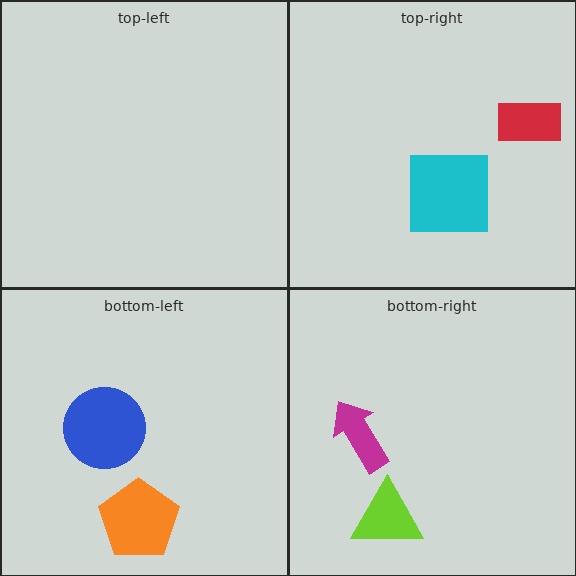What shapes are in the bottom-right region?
The magenta arrow, the lime triangle.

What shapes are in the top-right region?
The red rectangle, the cyan square.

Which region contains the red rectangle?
The top-right region.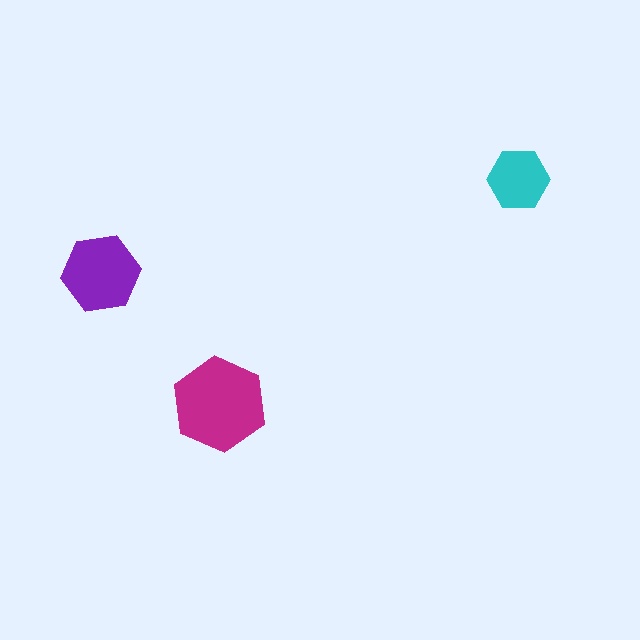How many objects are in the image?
There are 3 objects in the image.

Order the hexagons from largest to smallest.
the magenta one, the purple one, the cyan one.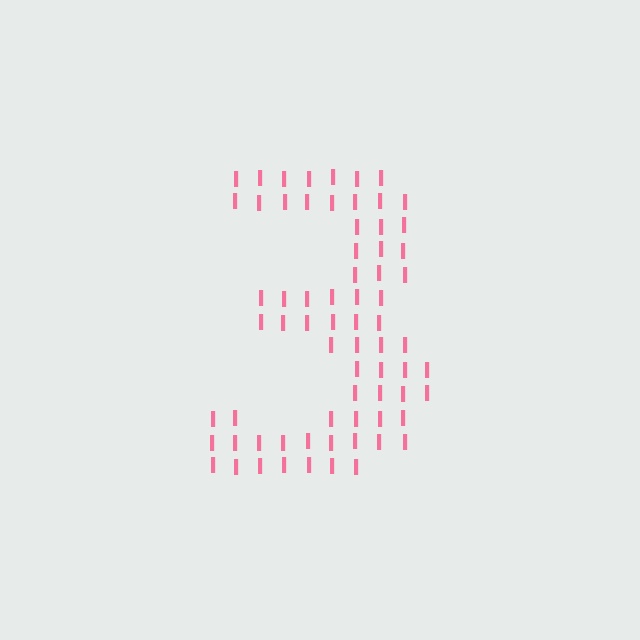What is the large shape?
The large shape is the digit 3.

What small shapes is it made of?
It is made of small letter I's.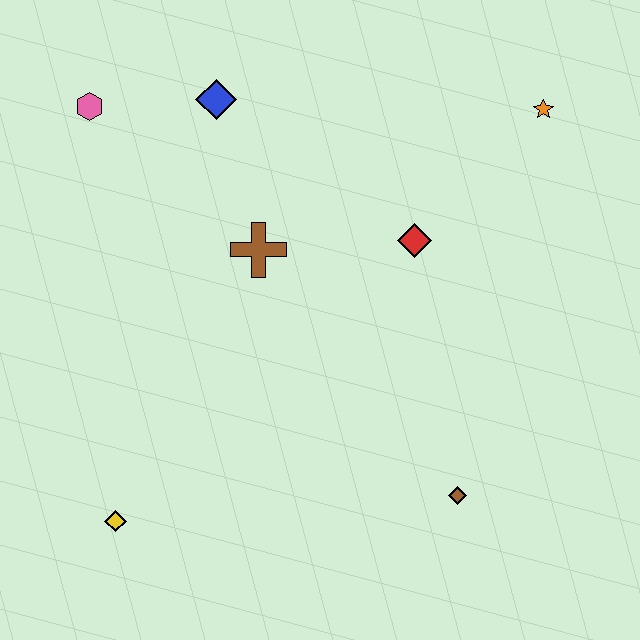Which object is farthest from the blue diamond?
The brown diamond is farthest from the blue diamond.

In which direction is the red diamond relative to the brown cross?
The red diamond is to the right of the brown cross.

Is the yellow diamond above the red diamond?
No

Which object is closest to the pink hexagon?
The blue diamond is closest to the pink hexagon.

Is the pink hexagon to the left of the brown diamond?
Yes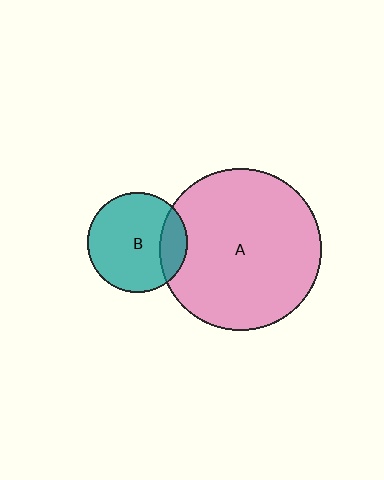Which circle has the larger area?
Circle A (pink).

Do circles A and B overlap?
Yes.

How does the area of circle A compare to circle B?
Approximately 2.7 times.